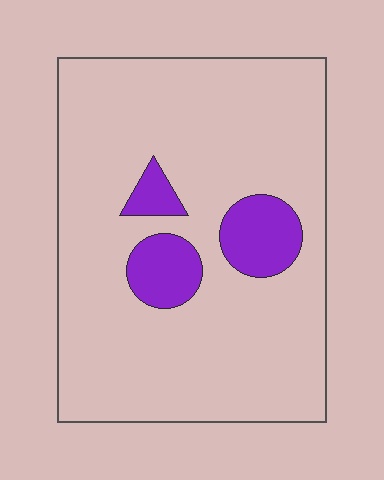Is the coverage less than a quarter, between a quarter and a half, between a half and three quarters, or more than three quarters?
Less than a quarter.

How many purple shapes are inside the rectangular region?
3.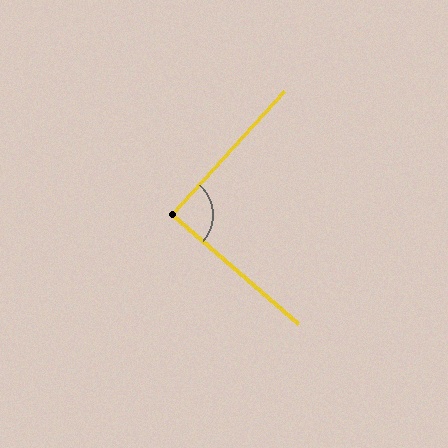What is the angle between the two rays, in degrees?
Approximately 88 degrees.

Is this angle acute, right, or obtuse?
It is approximately a right angle.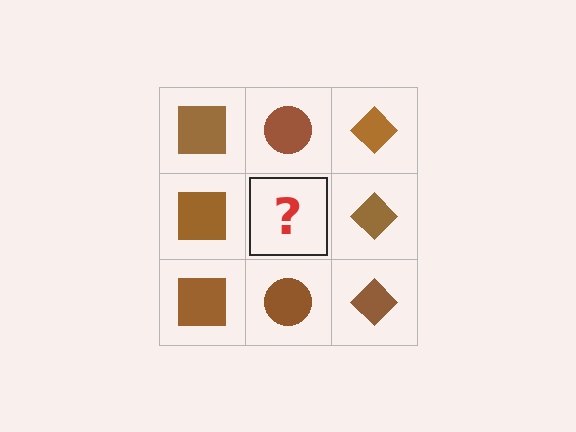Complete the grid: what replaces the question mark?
The question mark should be replaced with a brown circle.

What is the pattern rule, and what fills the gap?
The rule is that each column has a consistent shape. The gap should be filled with a brown circle.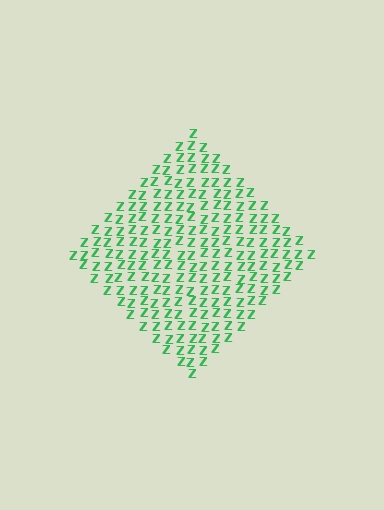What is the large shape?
The large shape is a diamond.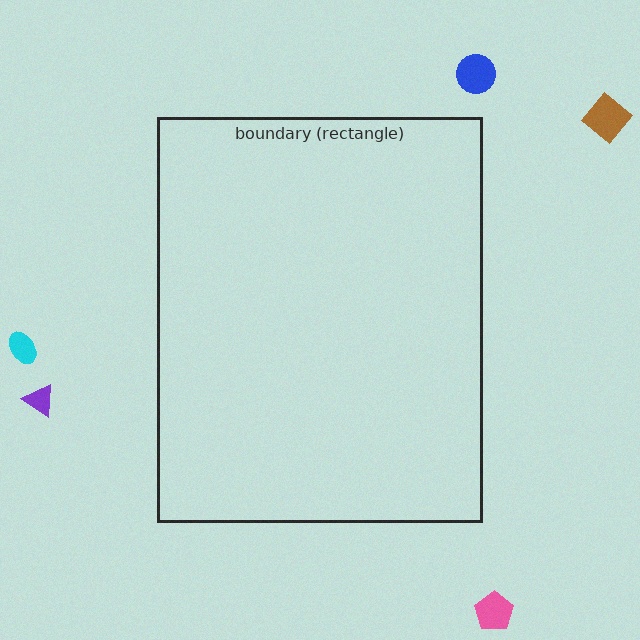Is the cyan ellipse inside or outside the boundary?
Outside.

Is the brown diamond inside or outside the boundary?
Outside.